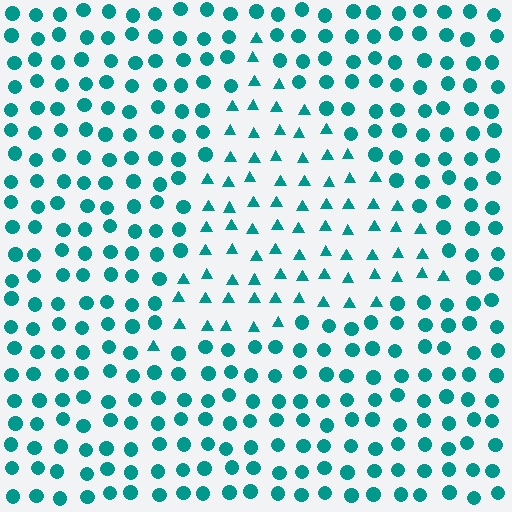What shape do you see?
I see a triangle.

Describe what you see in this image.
The image is filled with small teal elements arranged in a uniform grid. A triangle-shaped region contains triangles, while the surrounding area contains circles. The boundary is defined purely by the change in element shape.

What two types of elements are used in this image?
The image uses triangles inside the triangle region and circles outside it.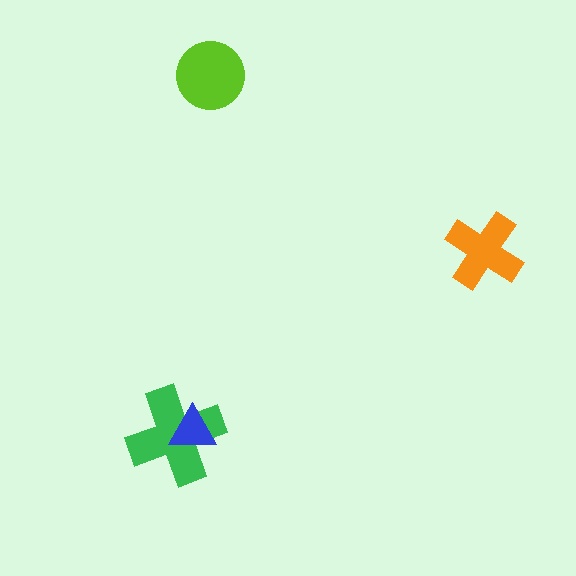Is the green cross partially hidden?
Yes, it is partially covered by another shape.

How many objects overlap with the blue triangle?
1 object overlaps with the blue triangle.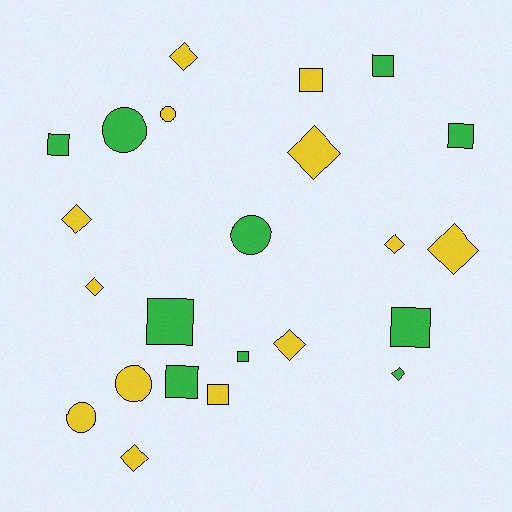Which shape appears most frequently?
Diamond, with 9 objects.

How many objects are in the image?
There are 23 objects.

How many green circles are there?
There are 2 green circles.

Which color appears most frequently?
Yellow, with 13 objects.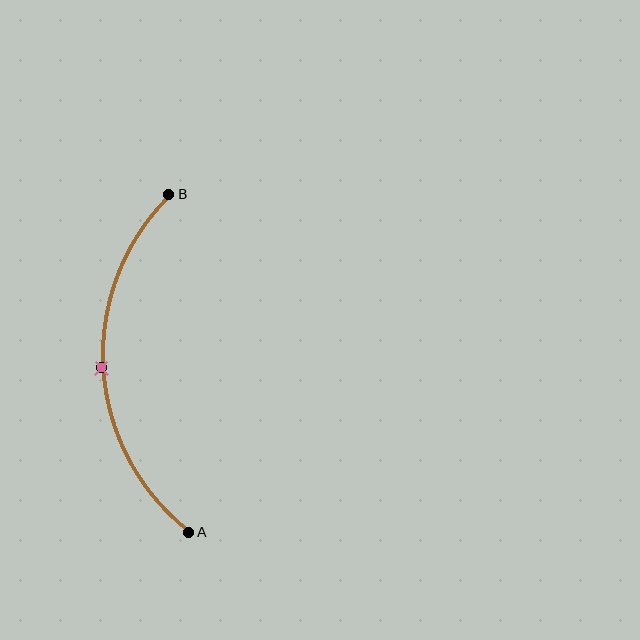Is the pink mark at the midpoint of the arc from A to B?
Yes. The pink mark lies on the arc at equal arc-length from both A and B — it is the arc midpoint.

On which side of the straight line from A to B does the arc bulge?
The arc bulges to the left of the straight line connecting A and B.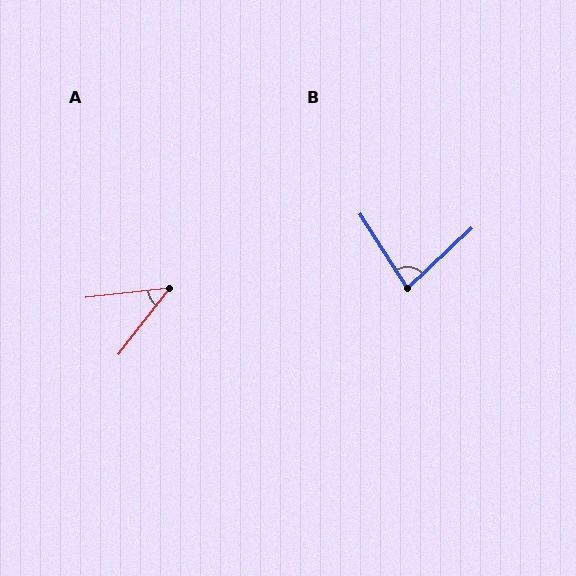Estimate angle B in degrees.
Approximately 79 degrees.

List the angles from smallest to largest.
A (46°), B (79°).